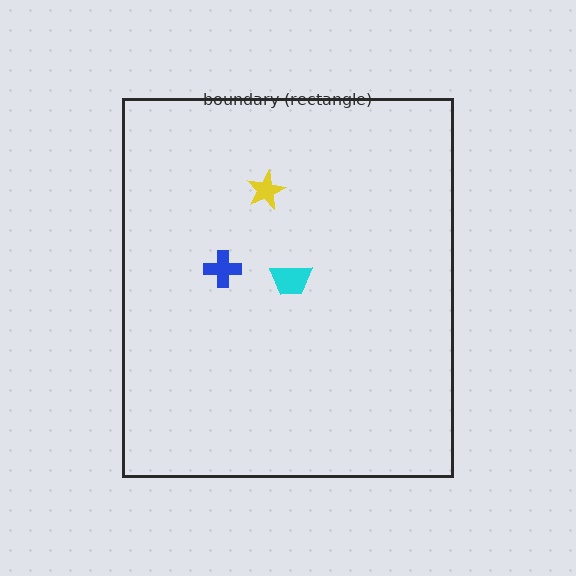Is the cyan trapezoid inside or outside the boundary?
Inside.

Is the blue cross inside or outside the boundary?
Inside.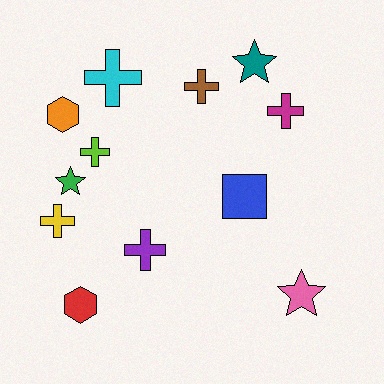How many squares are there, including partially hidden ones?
There is 1 square.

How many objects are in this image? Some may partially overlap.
There are 12 objects.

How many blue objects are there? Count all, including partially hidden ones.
There is 1 blue object.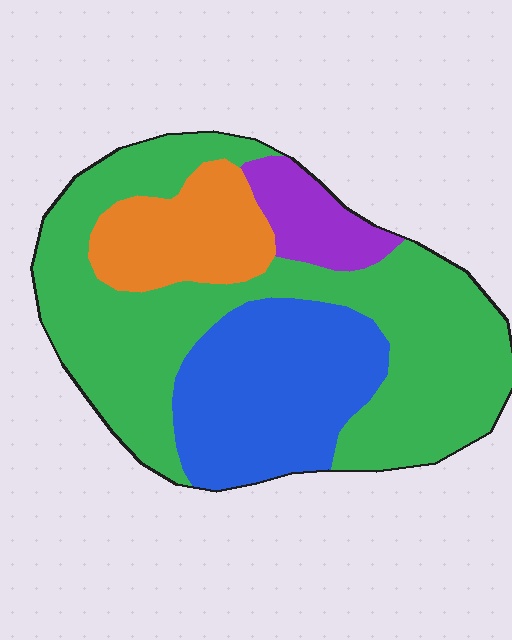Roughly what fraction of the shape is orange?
Orange takes up about one eighth (1/8) of the shape.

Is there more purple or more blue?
Blue.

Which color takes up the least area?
Purple, at roughly 10%.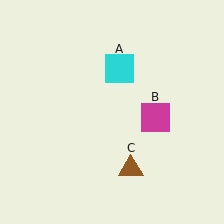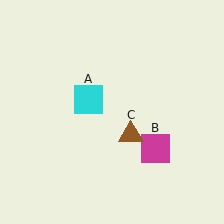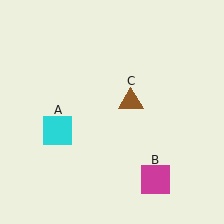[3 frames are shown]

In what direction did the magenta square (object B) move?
The magenta square (object B) moved down.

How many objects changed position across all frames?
3 objects changed position: cyan square (object A), magenta square (object B), brown triangle (object C).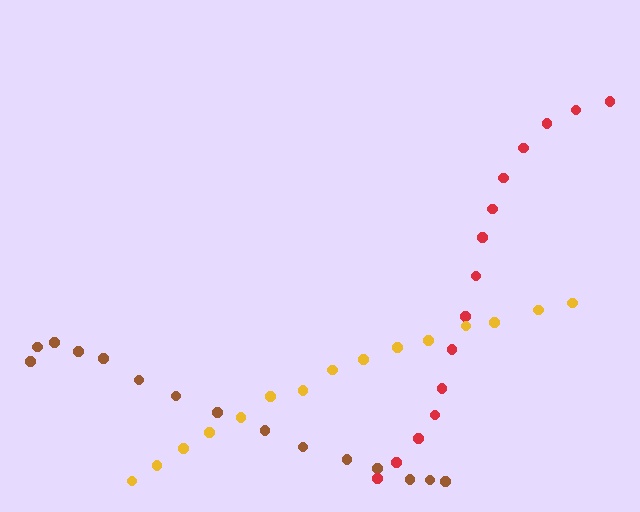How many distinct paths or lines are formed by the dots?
There are 3 distinct paths.